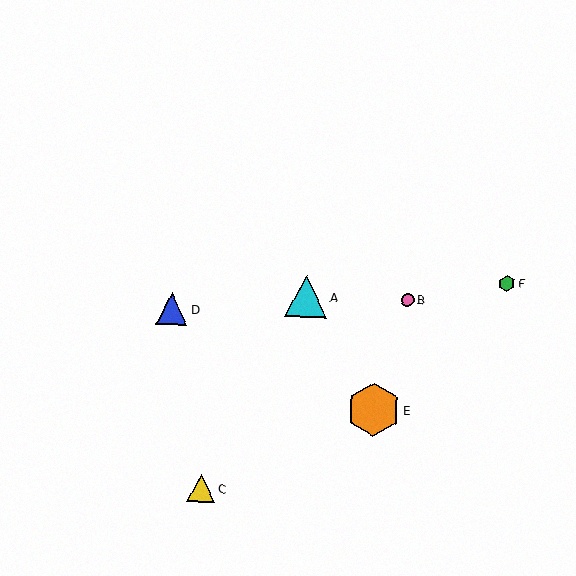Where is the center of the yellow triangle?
The center of the yellow triangle is at (201, 488).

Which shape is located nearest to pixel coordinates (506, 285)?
The green hexagon (labeled F) at (507, 283) is nearest to that location.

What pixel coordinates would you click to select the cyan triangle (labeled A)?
Click at (306, 296) to select the cyan triangle A.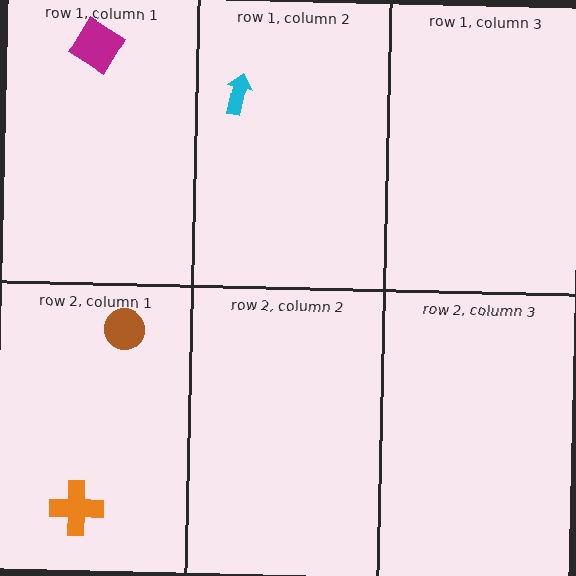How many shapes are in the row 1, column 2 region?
1.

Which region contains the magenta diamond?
The row 1, column 1 region.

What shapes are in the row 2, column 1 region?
The orange cross, the brown circle.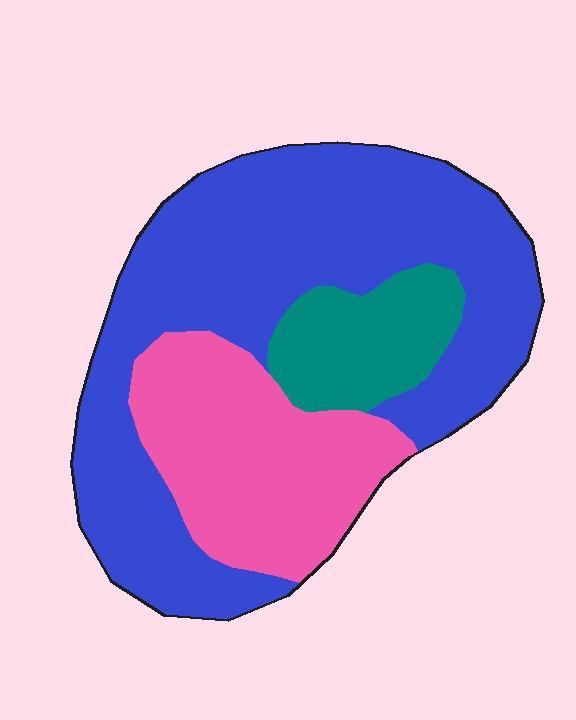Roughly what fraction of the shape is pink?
Pink takes up about one quarter (1/4) of the shape.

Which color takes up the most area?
Blue, at roughly 60%.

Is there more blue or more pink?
Blue.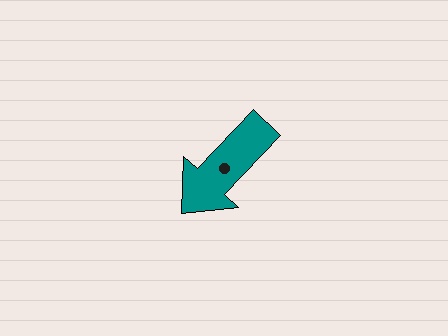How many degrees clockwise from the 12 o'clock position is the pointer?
Approximately 223 degrees.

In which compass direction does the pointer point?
Southwest.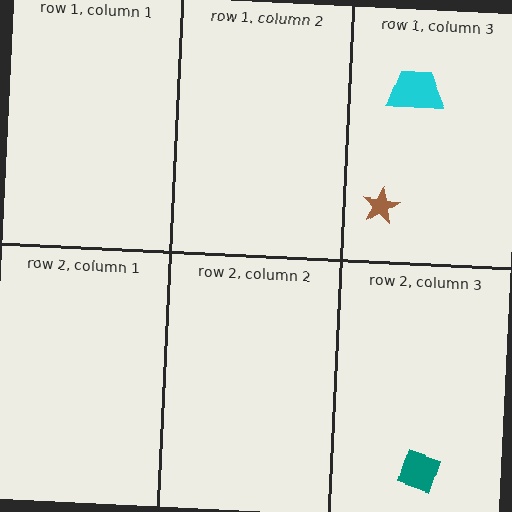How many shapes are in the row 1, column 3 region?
2.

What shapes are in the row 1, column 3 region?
The brown star, the cyan trapezoid.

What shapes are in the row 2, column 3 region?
The teal diamond.